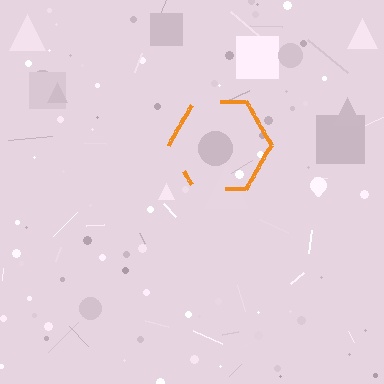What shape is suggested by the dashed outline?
The dashed outline suggests a hexagon.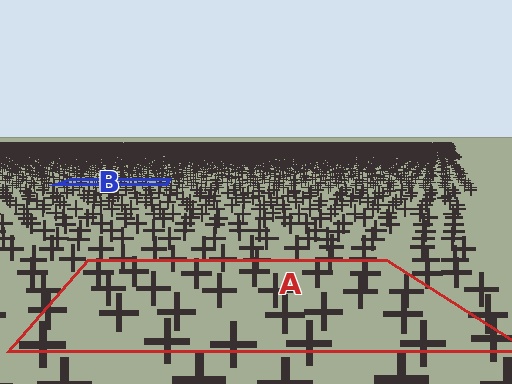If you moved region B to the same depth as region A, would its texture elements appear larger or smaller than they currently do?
They would appear larger. At a closer depth, the same texture elements are projected at a bigger on-screen size.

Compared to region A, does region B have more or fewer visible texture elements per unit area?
Region B has more texture elements per unit area — they are packed more densely because it is farther away.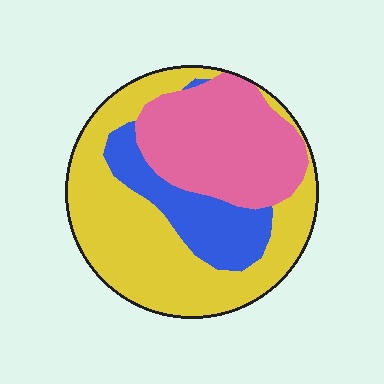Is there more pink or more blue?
Pink.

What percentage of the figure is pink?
Pink takes up about one third (1/3) of the figure.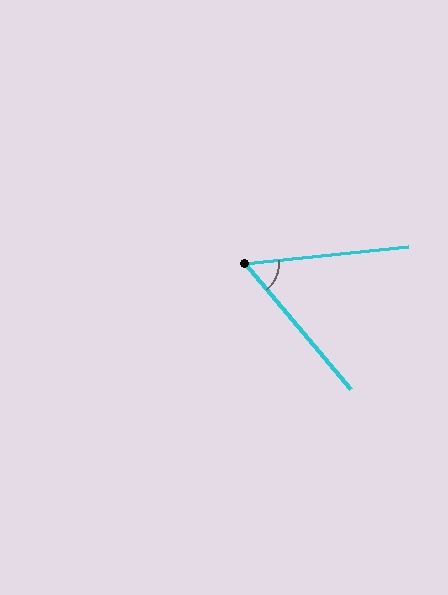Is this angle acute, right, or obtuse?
It is acute.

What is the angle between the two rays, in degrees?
Approximately 56 degrees.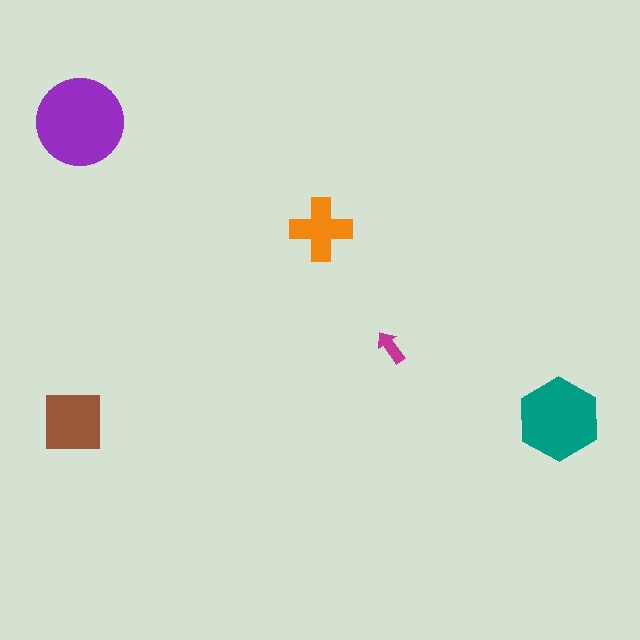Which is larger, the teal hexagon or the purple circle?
The purple circle.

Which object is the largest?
The purple circle.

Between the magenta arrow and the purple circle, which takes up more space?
The purple circle.